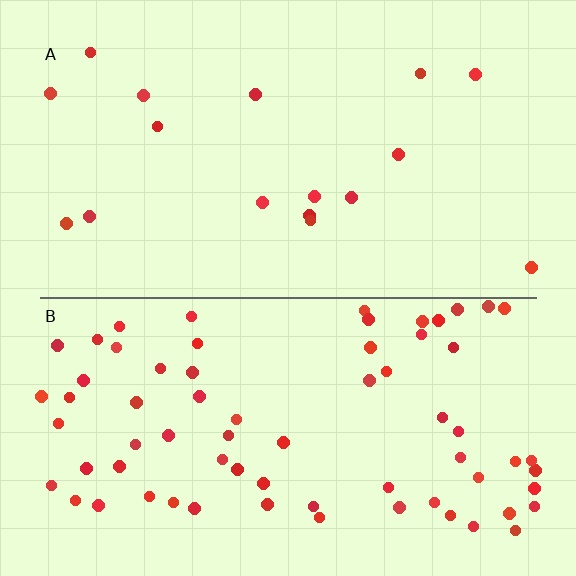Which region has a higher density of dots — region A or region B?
B (the bottom).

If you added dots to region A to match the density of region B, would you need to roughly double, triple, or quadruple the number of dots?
Approximately quadruple.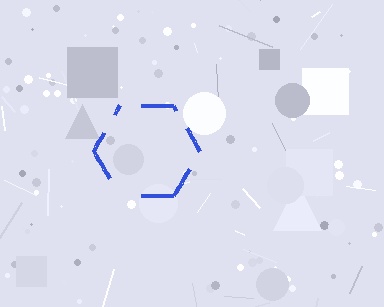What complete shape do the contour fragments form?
The contour fragments form a hexagon.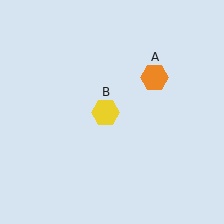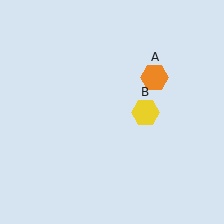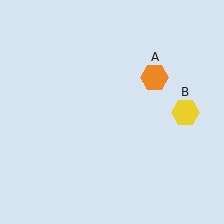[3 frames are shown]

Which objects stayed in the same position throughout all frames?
Orange hexagon (object A) remained stationary.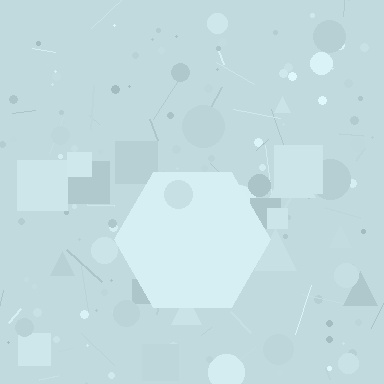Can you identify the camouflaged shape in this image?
The camouflaged shape is a hexagon.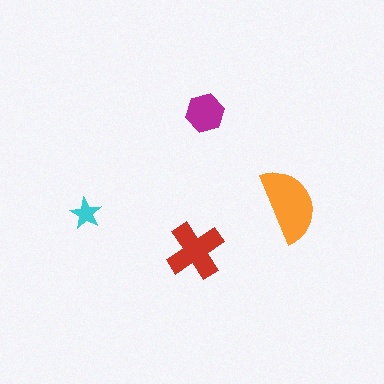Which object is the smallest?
The cyan star.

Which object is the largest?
The orange semicircle.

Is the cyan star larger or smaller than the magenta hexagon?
Smaller.